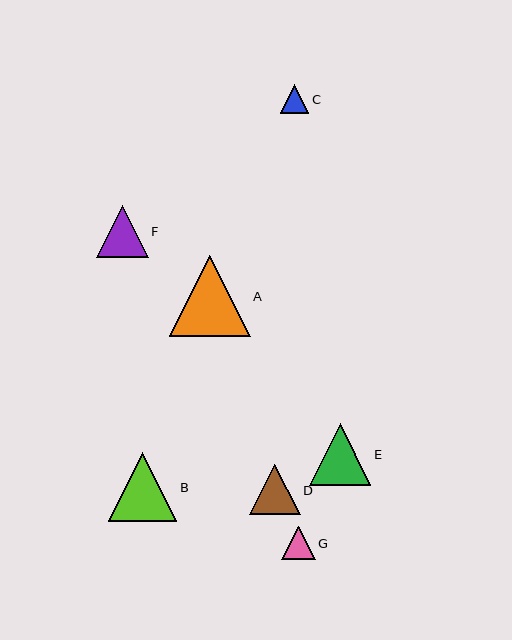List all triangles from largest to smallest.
From largest to smallest: A, B, E, F, D, G, C.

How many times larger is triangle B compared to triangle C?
Triangle B is approximately 2.4 times the size of triangle C.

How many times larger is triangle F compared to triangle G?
Triangle F is approximately 1.6 times the size of triangle G.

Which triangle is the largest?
Triangle A is the largest with a size of approximately 81 pixels.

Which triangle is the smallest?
Triangle C is the smallest with a size of approximately 29 pixels.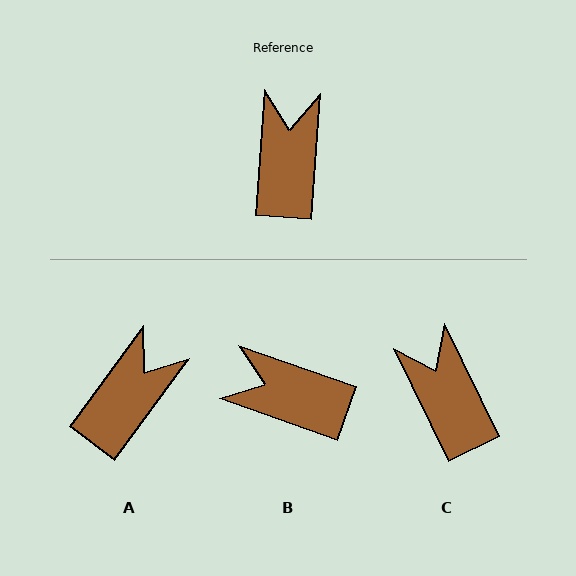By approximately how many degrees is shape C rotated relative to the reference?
Approximately 30 degrees counter-clockwise.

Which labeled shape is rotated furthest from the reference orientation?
B, about 75 degrees away.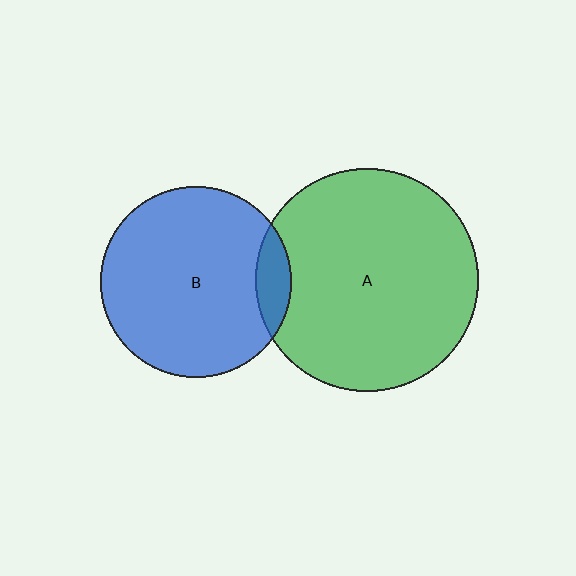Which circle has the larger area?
Circle A (green).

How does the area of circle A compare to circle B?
Approximately 1.4 times.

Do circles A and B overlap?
Yes.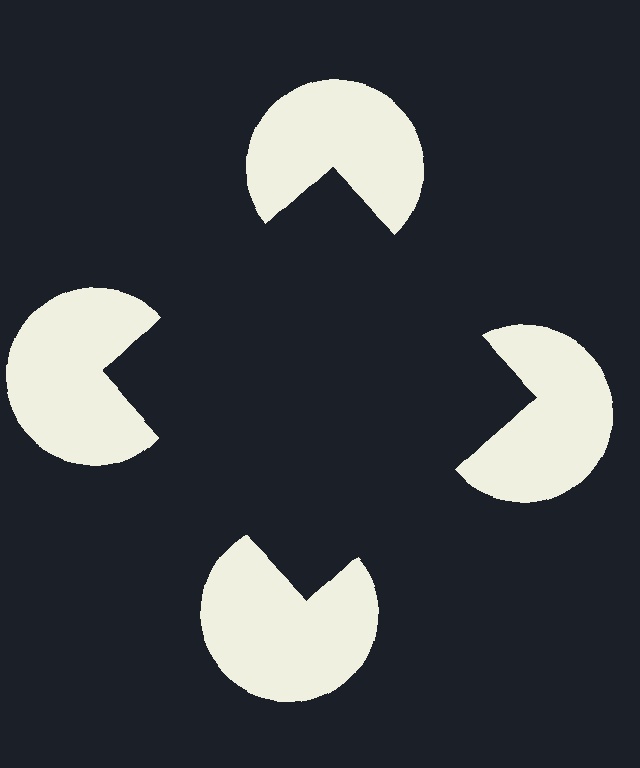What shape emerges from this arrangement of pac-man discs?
An illusory square — its edges are inferred from the aligned wedge cuts in the pac-man discs, not physically drawn.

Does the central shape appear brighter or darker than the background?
It typically appears slightly darker than the background, even though no actual brightness change is drawn.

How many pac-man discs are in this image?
There are 4 — one at each vertex of the illusory square.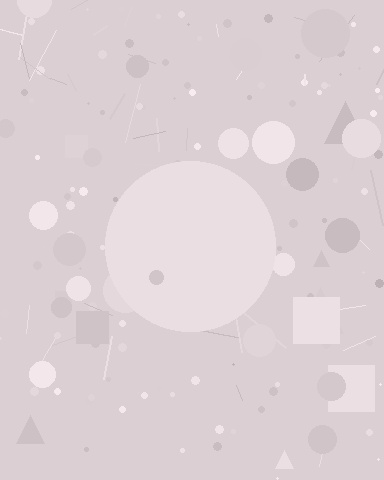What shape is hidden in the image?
A circle is hidden in the image.